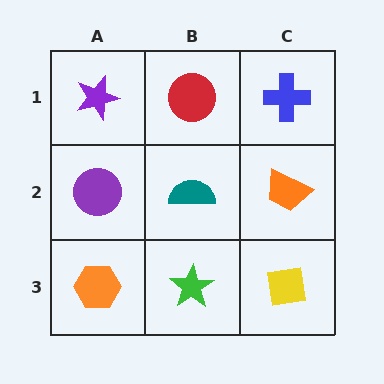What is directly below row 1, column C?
An orange trapezoid.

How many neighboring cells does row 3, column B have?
3.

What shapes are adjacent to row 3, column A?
A purple circle (row 2, column A), a green star (row 3, column B).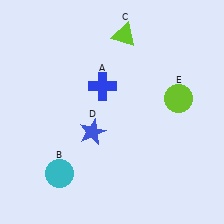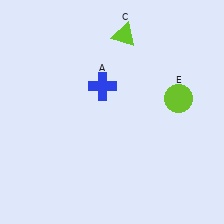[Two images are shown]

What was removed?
The blue star (D), the cyan circle (B) were removed in Image 2.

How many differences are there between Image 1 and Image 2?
There are 2 differences between the two images.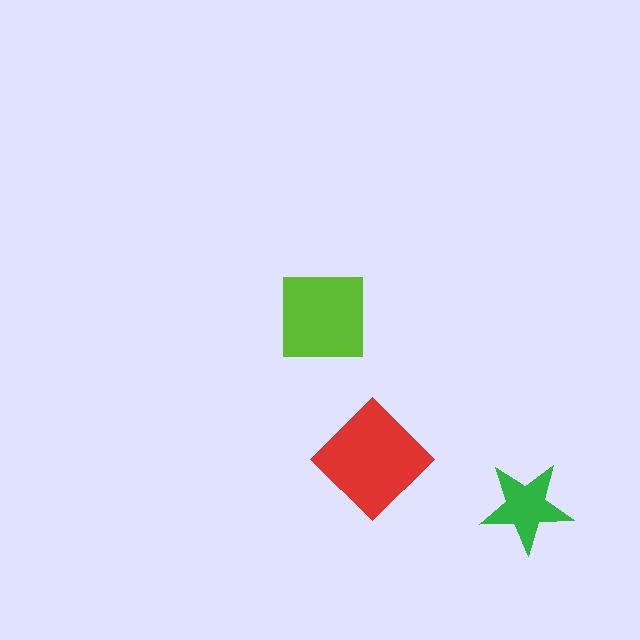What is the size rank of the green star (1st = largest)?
3rd.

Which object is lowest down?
The green star is bottommost.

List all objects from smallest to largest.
The green star, the lime square, the red diamond.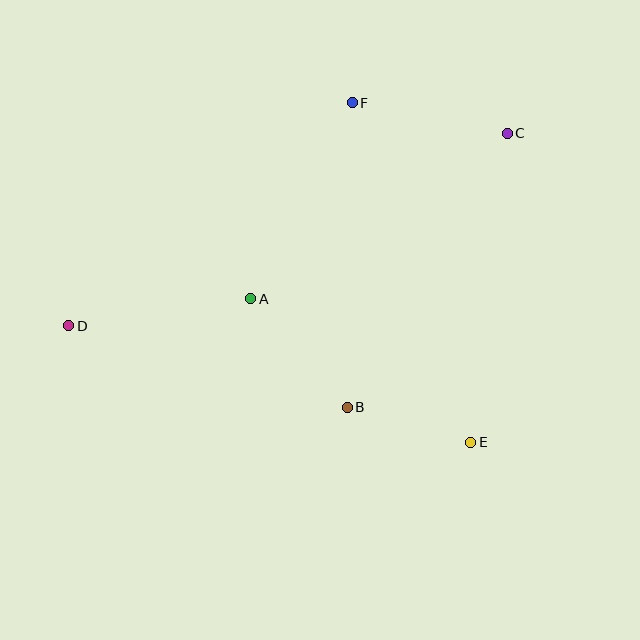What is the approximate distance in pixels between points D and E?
The distance between D and E is approximately 419 pixels.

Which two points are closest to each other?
Points B and E are closest to each other.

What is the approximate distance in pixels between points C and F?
The distance between C and F is approximately 158 pixels.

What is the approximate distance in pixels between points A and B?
The distance between A and B is approximately 145 pixels.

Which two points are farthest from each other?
Points C and D are farthest from each other.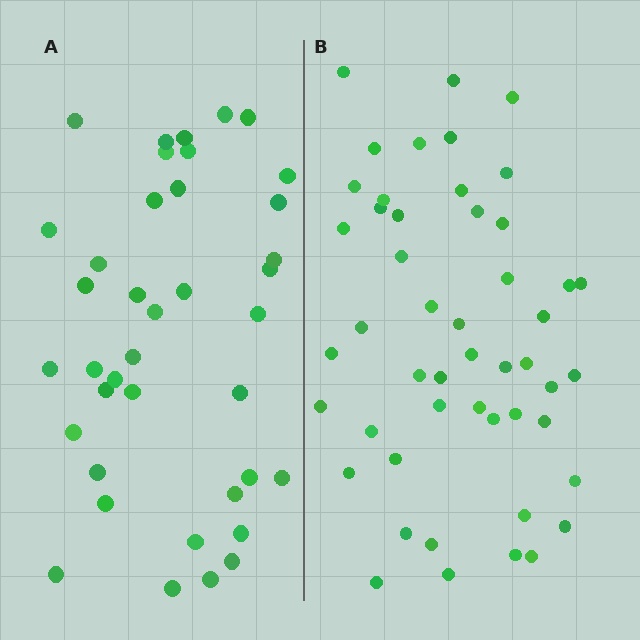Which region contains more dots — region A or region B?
Region B (the right region) has more dots.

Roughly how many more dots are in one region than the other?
Region B has roughly 10 or so more dots than region A.